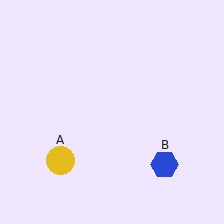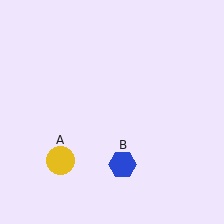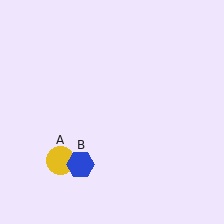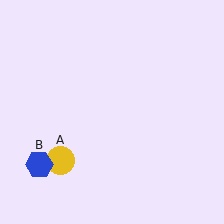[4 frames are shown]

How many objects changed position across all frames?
1 object changed position: blue hexagon (object B).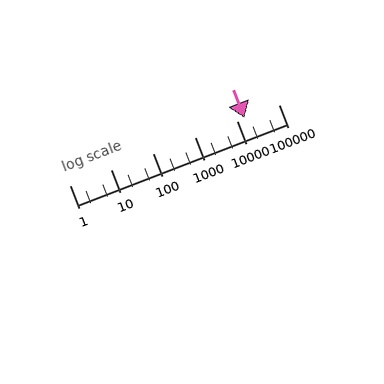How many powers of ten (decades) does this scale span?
The scale spans 5 decades, from 1 to 100000.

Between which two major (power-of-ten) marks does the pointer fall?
The pointer is between 10000 and 100000.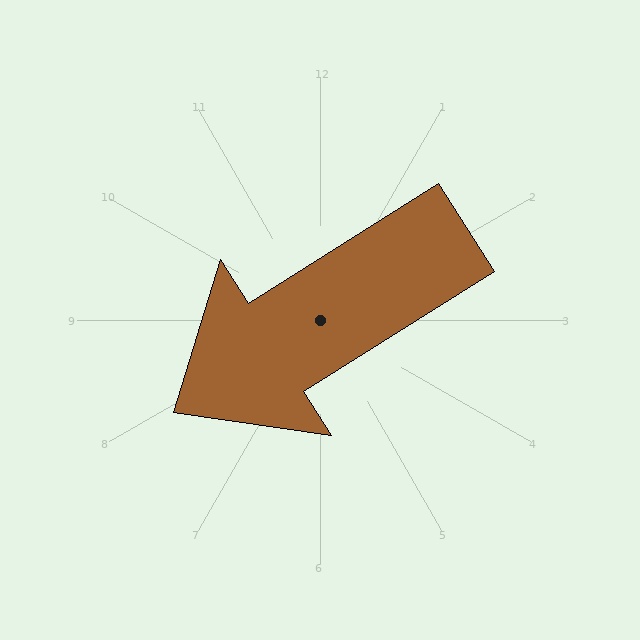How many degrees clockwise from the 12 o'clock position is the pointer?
Approximately 238 degrees.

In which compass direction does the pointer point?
Southwest.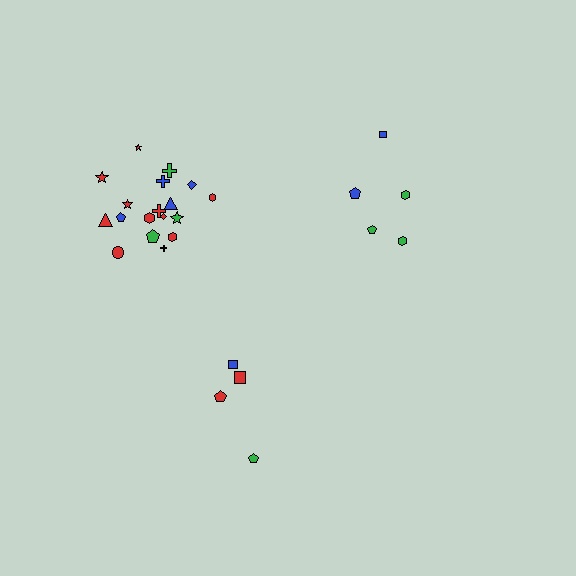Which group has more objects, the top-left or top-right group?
The top-left group.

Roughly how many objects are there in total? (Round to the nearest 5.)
Roughly 25 objects in total.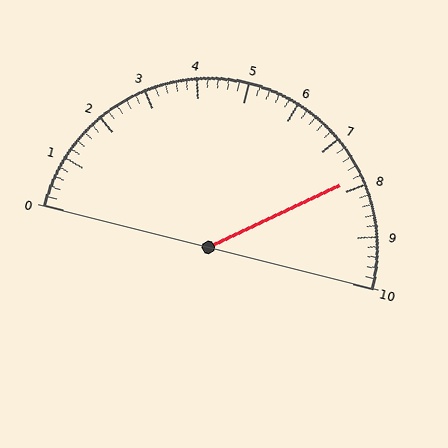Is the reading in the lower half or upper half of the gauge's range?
The reading is in the upper half of the range (0 to 10).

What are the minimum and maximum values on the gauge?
The gauge ranges from 0 to 10.